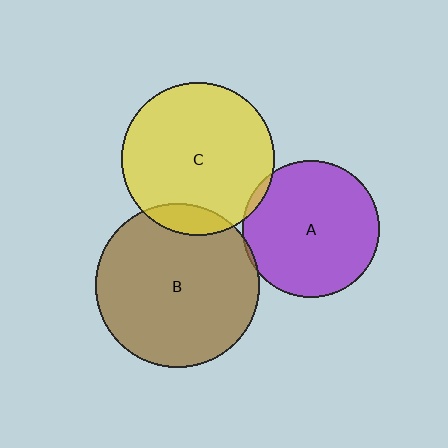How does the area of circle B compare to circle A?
Approximately 1.4 times.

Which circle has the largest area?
Circle B (brown).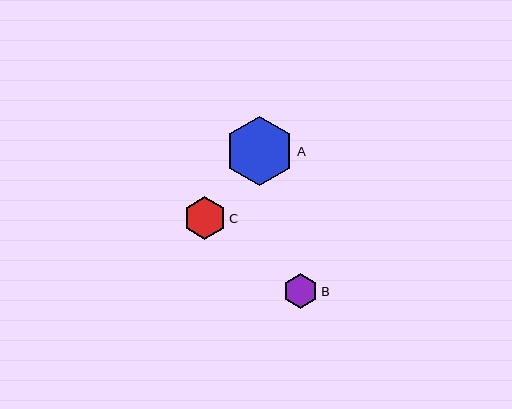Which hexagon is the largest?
Hexagon A is the largest with a size of approximately 69 pixels.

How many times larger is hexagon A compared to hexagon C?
Hexagon A is approximately 1.6 times the size of hexagon C.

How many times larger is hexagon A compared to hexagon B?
Hexagon A is approximately 2.0 times the size of hexagon B.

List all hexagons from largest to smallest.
From largest to smallest: A, C, B.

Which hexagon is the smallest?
Hexagon B is the smallest with a size of approximately 34 pixels.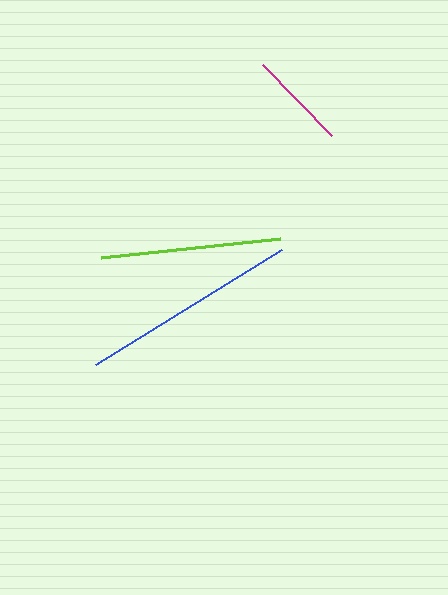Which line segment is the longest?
The blue line is the longest at approximately 218 pixels.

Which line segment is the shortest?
The magenta line is the shortest at approximately 99 pixels.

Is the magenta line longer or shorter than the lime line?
The lime line is longer than the magenta line.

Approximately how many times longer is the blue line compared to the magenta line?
The blue line is approximately 2.2 times the length of the magenta line.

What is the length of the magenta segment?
The magenta segment is approximately 99 pixels long.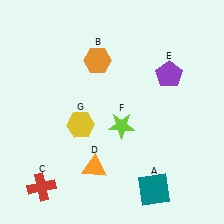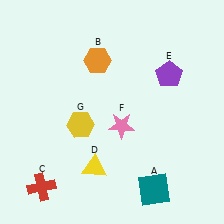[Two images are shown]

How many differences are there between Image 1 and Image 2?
There are 2 differences between the two images.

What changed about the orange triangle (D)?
In Image 1, D is orange. In Image 2, it changed to yellow.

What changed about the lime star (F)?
In Image 1, F is lime. In Image 2, it changed to pink.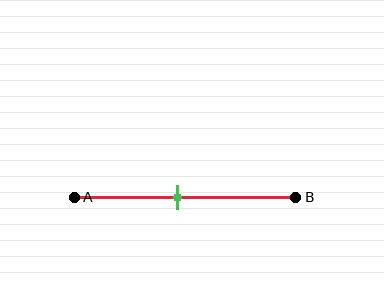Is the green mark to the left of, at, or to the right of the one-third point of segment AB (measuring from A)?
The green mark is to the right of the one-third point of segment AB.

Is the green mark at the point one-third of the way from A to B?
No, the mark is at about 45% from A, not at the 33% one-third point.